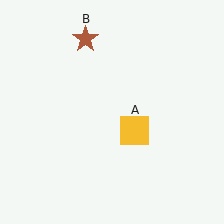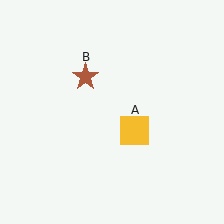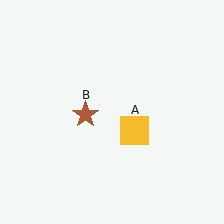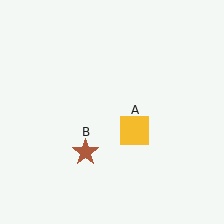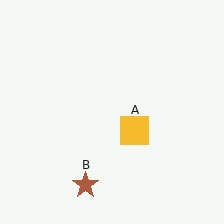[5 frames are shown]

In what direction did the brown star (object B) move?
The brown star (object B) moved down.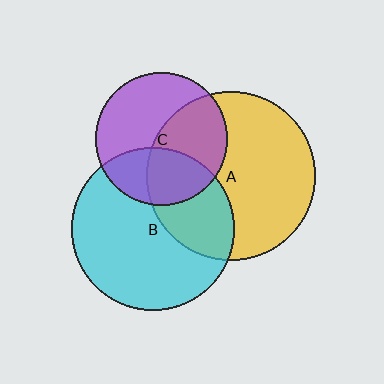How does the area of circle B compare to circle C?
Approximately 1.5 times.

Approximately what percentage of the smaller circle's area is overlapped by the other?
Approximately 45%.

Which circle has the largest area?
Circle A (yellow).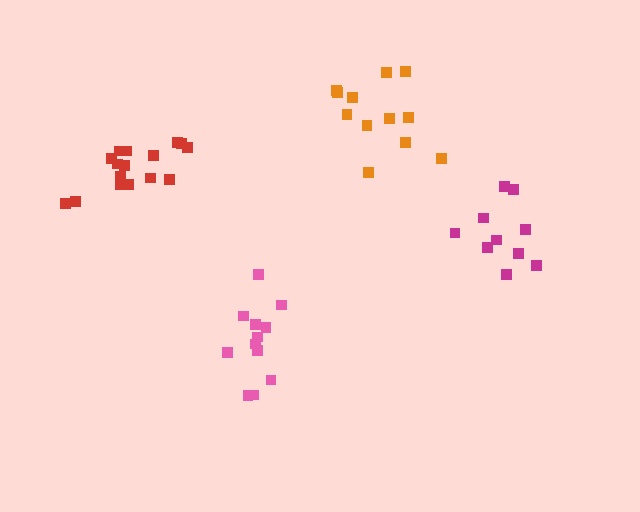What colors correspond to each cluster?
The clusters are colored: magenta, red, pink, orange.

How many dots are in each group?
Group 1: 10 dots, Group 2: 16 dots, Group 3: 12 dots, Group 4: 12 dots (50 total).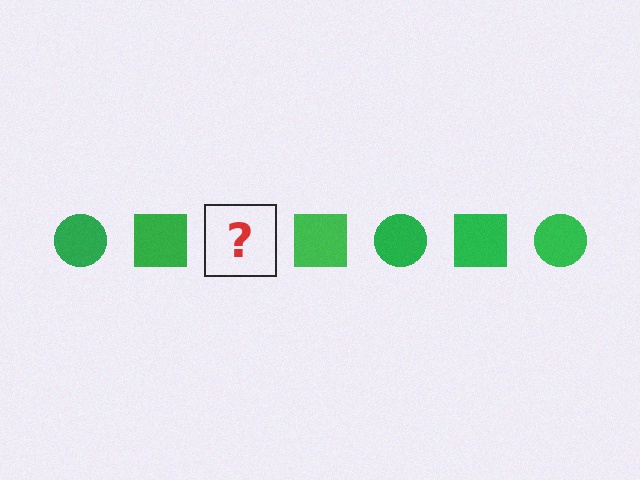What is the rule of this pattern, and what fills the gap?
The rule is that the pattern cycles through circle, square shapes in green. The gap should be filled with a green circle.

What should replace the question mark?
The question mark should be replaced with a green circle.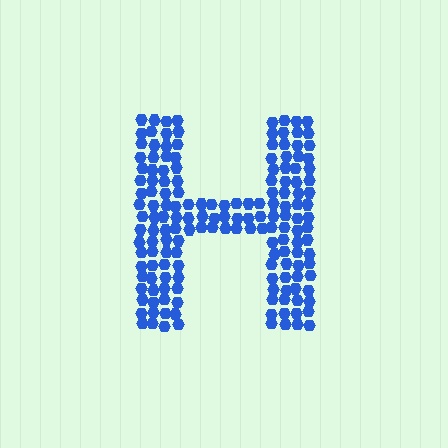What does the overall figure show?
The overall figure shows the letter H.